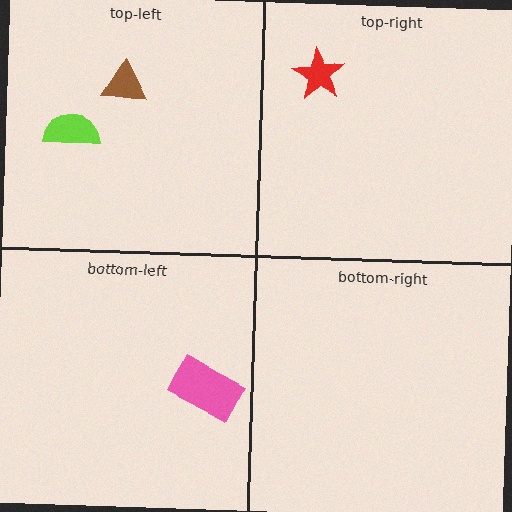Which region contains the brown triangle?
The top-left region.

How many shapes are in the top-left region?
2.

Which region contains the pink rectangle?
The bottom-left region.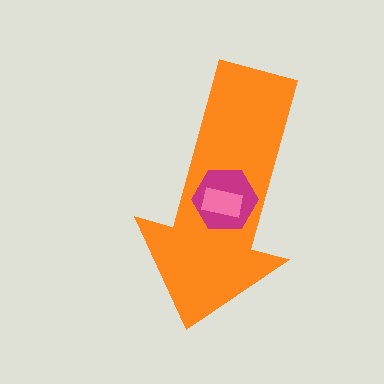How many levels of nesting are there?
3.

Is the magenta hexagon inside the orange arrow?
Yes.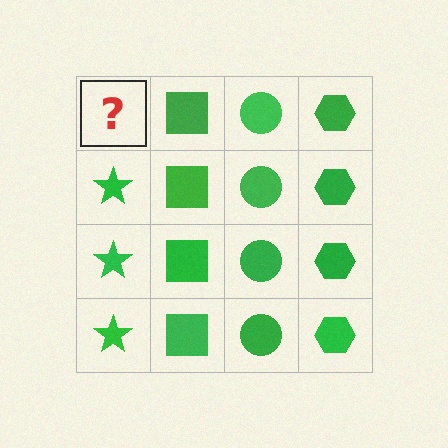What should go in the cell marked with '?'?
The missing cell should contain a green star.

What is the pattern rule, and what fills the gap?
The rule is that each column has a consistent shape. The gap should be filled with a green star.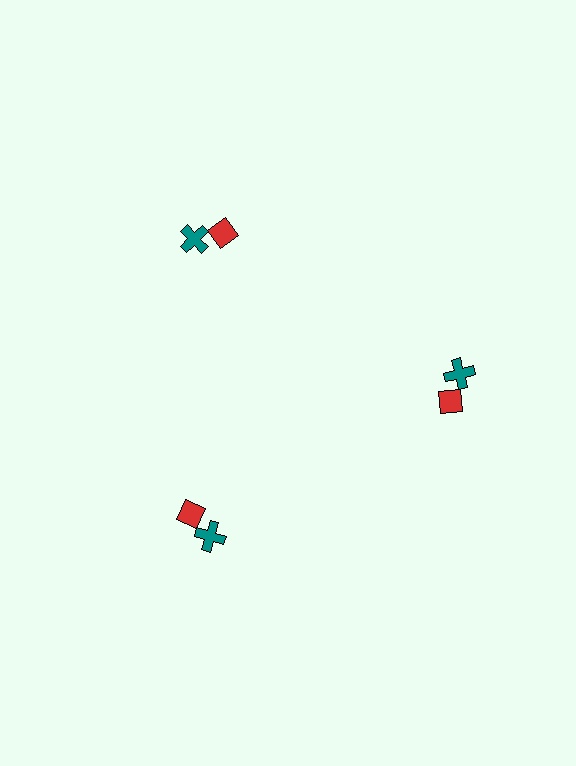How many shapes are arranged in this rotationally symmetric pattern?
There are 6 shapes, arranged in 3 groups of 2.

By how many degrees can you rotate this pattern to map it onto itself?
The pattern maps onto itself every 120 degrees of rotation.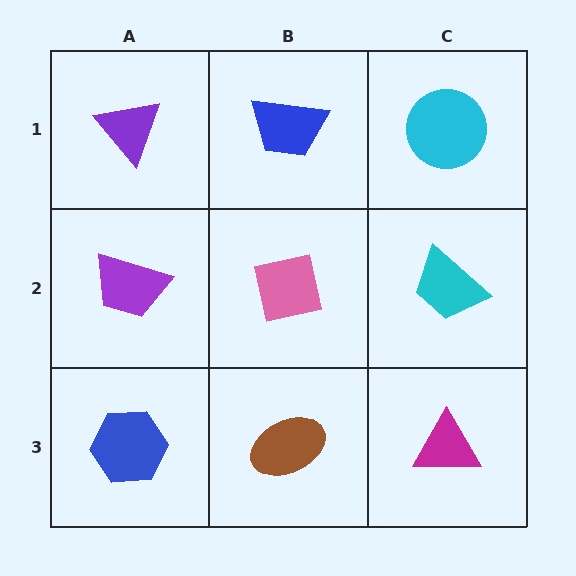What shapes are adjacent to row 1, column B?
A pink square (row 2, column B), a purple triangle (row 1, column A), a cyan circle (row 1, column C).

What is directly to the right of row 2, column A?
A pink square.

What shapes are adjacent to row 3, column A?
A purple trapezoid (row 2, column A), a brown ellipse (row 3, column B).